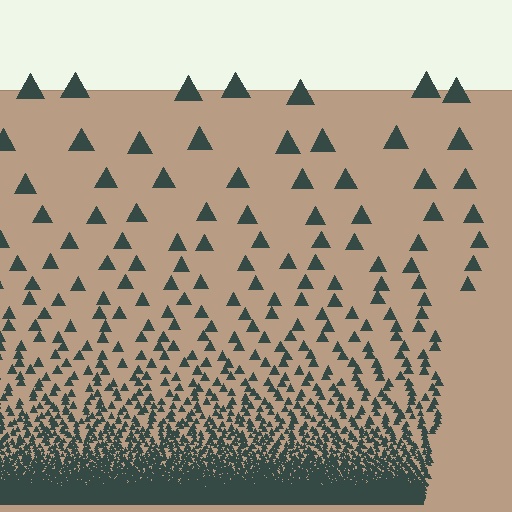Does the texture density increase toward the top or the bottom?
Density increases toward the bottom.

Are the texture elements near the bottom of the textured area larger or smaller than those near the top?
Smaller. The gradient is inverted — elements near the bottom are smaller and denser.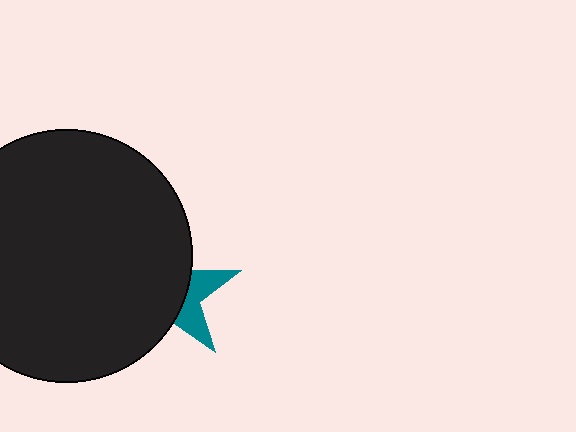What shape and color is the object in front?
The object in front is a black circle.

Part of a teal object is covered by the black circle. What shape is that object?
It is a star.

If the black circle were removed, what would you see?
You would see the complete teal star.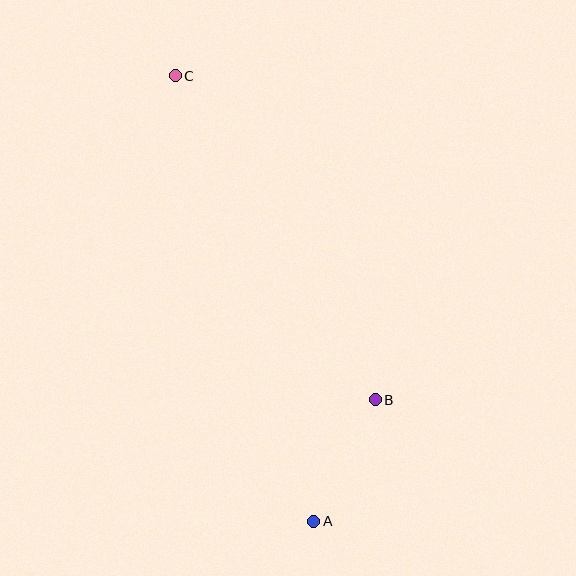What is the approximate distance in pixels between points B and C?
The distance between B and C is approximately 380 pixels.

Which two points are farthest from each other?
Points A and C are farthest from each other.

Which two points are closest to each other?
Points A and B are closest to each other.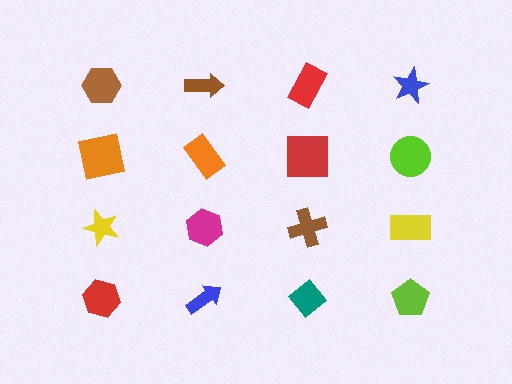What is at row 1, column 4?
A blue star.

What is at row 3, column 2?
A magenta hexagon.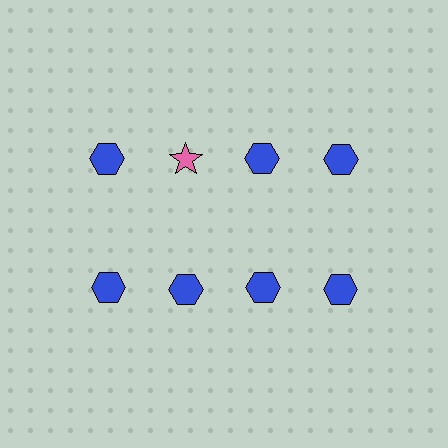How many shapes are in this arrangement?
There are 8 shapes arranged in a grid pattern.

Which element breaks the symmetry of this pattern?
The pink star in the top row, second from left column breaks the symmetry. All other shapes are blue hexagons.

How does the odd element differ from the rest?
It differs in both color (pink instead of blue) and shape (star instead of hexagon).